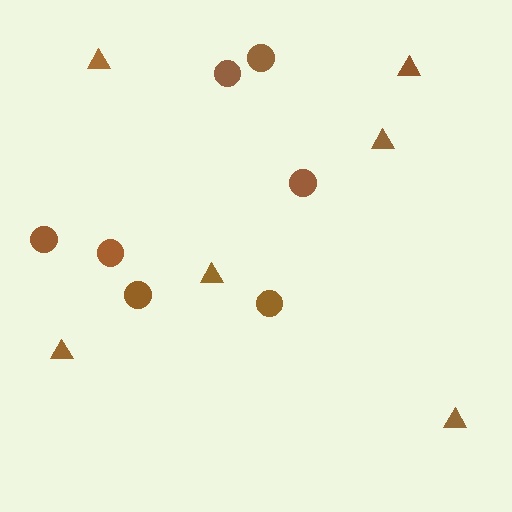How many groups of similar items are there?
There are 2 groups: one group of circles (7) and one group of triangles (6).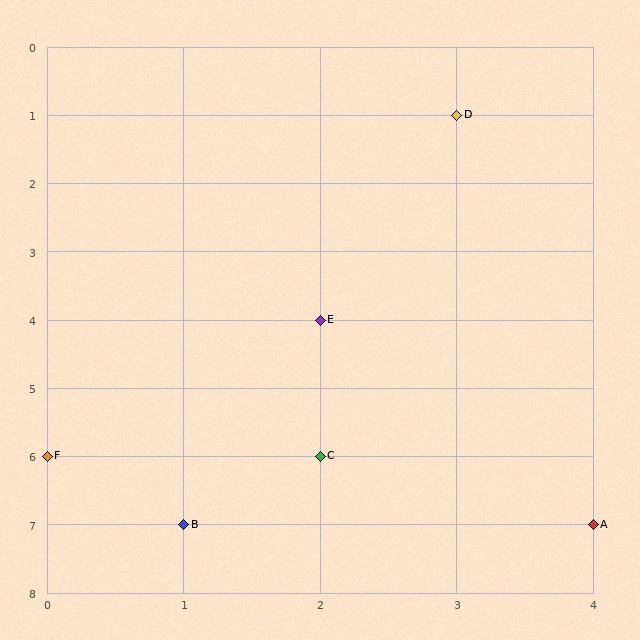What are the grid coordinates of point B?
Point B is at grid coordinates (1, 7).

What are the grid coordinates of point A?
Point A is at grid coordinates (4, 7).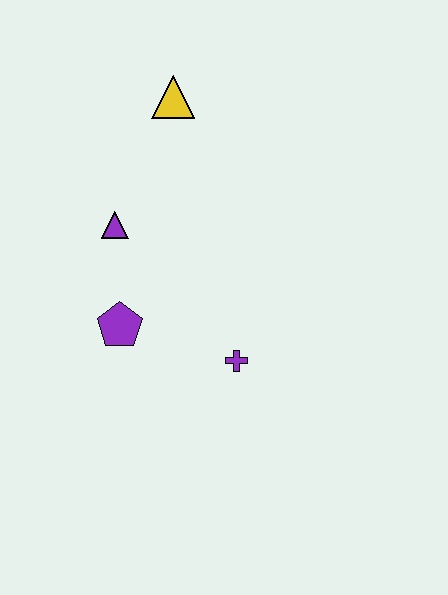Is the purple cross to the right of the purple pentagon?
Yes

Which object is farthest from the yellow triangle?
The purple cross is farthest from the yellow triangle.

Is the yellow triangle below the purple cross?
No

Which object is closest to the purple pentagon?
The purple triangle is closest to the purple pentagon.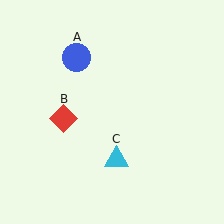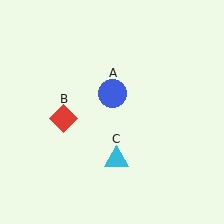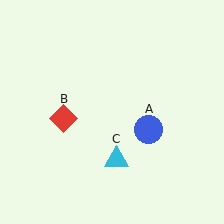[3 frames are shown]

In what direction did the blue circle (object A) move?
The blue circle (object A) moved down and to the right.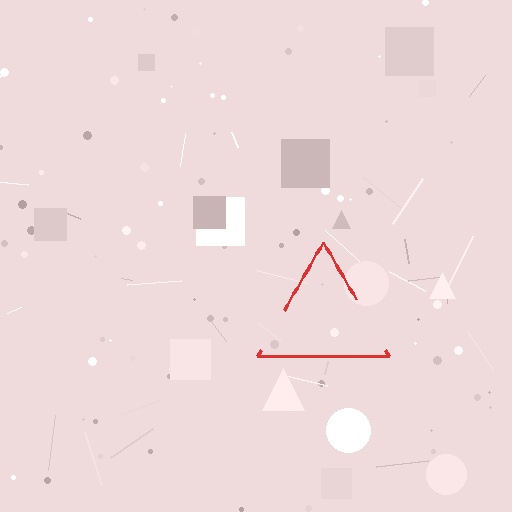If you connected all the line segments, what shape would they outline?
They would outline a triangle.